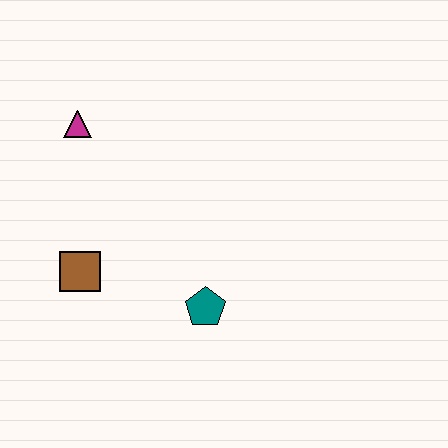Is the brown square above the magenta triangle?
No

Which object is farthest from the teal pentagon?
The magenta triangle is farthest from the teal pentagon.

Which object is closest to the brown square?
The teal pentagon is closest to the brown square.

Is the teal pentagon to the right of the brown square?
Yes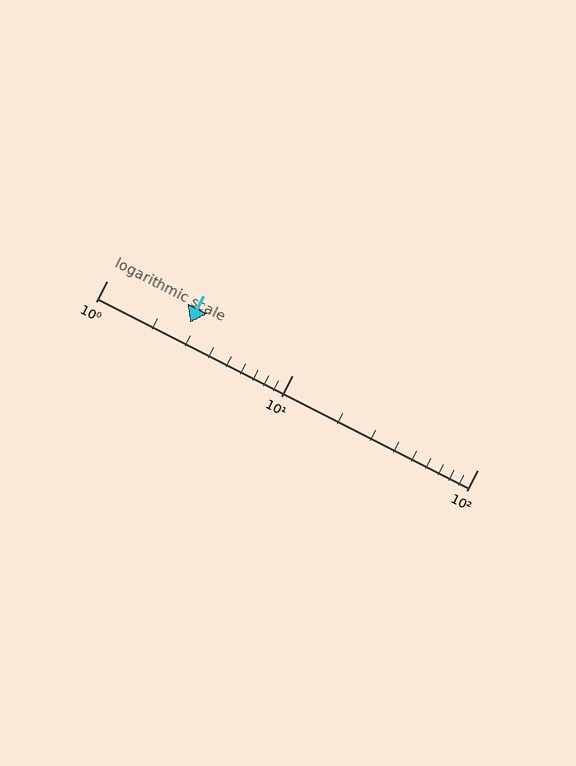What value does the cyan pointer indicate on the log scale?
The pointer indicates approximately 2.8.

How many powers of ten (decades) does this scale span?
The scale spans 2 decades, from 1 to 100.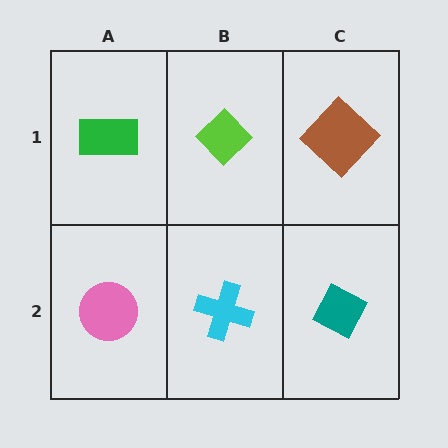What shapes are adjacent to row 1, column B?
A cyan cross (row 2, column B), a green rectangle (row 1, column A), a brown diamond (row 1, column C).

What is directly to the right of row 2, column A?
A cyan cross.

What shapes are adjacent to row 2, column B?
A lime diamond (row 1, column B), a pink circle (row 2, column A), a teal diamond (row 2, column C).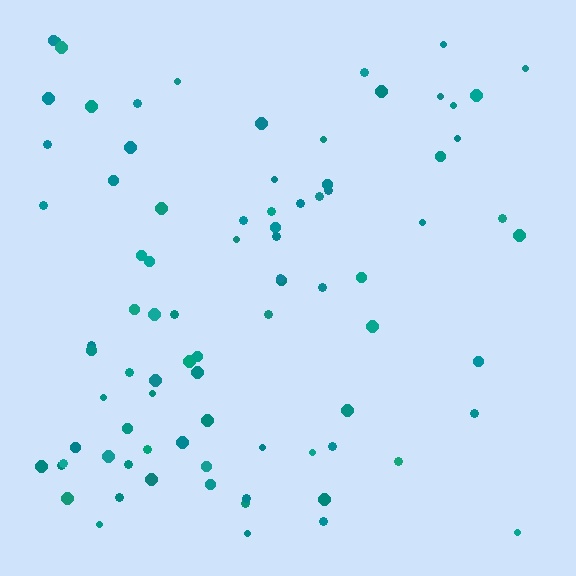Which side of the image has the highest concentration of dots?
The left.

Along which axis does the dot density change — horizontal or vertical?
Horizontal.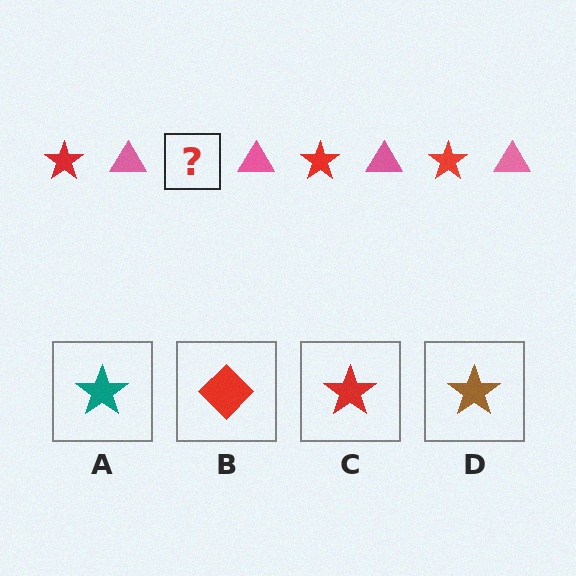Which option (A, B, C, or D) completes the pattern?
C.